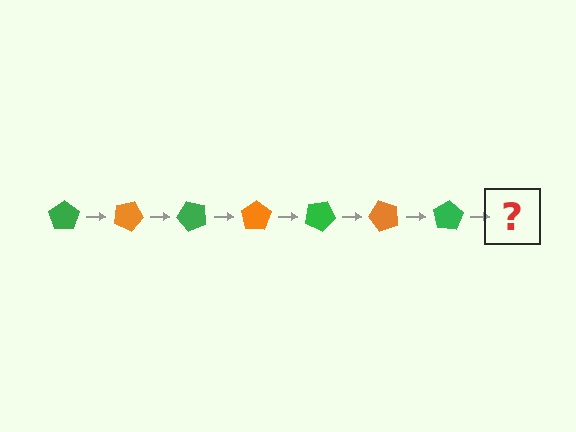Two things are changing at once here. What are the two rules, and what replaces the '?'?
The two rules are that it rotates 25 degrees each step and the color cycles through green and orange. The '?' should be an orange pentagon, rotated 175 degrees from the start.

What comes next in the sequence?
The next element should be an orange pentagon, rotated 175 degrees from the start.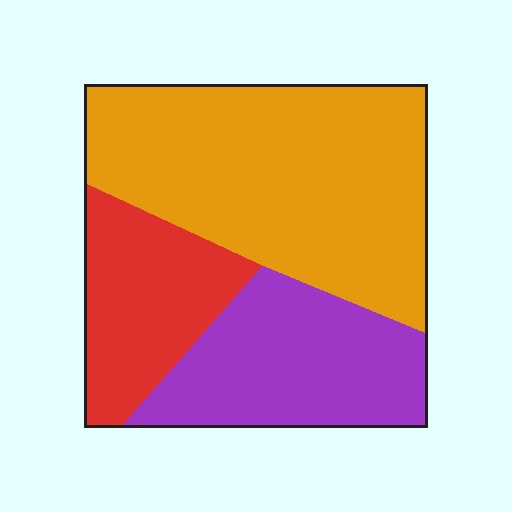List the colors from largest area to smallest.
From largest to smallest: orange, purple, red.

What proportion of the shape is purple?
Purple takes up about one quarter (1/4) of the shape.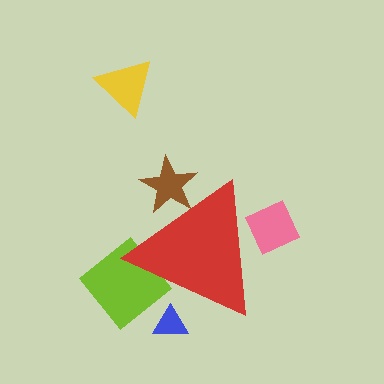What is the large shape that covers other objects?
A red triangle.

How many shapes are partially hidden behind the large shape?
4 shapes are partially hidden.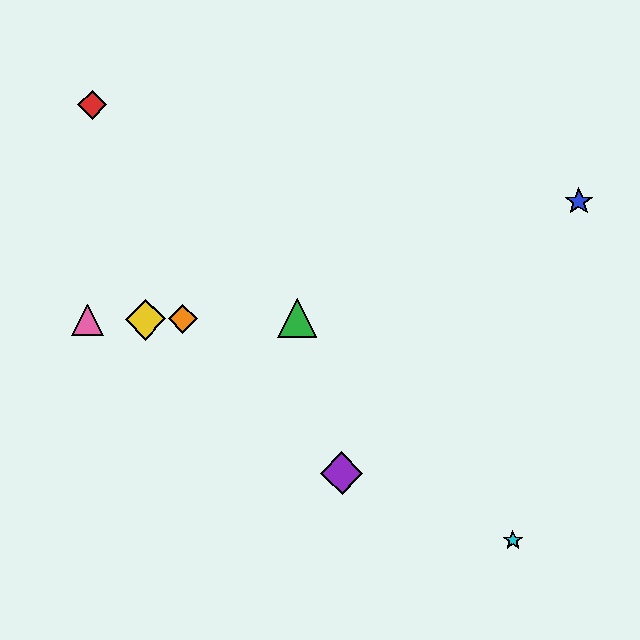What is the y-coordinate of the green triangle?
The green triangle is at y≈318.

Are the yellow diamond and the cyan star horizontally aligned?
No, the yellow diamond is at y≈320 and the cyan star is at y≈541.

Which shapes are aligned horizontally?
The green triangle, the yellow diamond, the orange diamond, the pink triangle are aligned horizontally.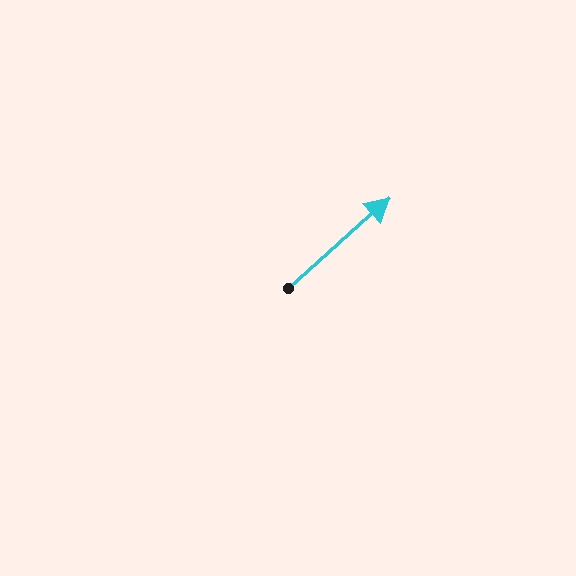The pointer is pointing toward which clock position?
Roughly 2 o'clock.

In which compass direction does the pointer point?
Northeast.